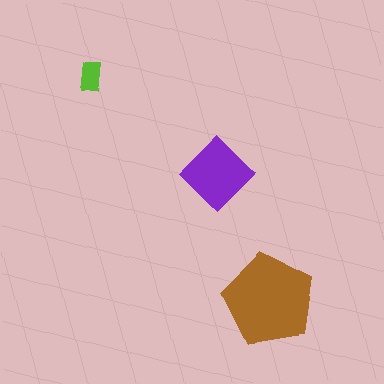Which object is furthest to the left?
The lime rectangle is leftmost.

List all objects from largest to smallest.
The brown pentagon, the purple diamond, the lime rectangle.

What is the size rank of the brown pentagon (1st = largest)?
1st.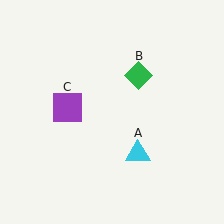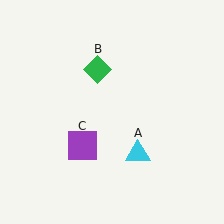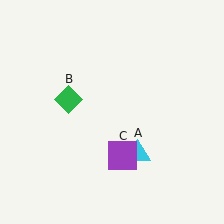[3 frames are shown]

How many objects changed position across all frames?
2 objects changed position: green diamond (object B), purple square (object C).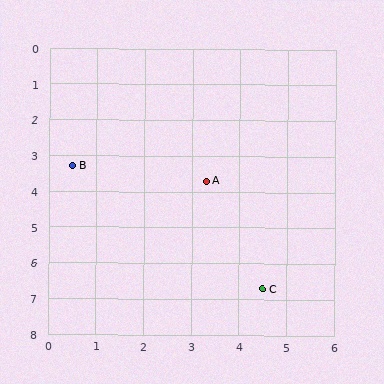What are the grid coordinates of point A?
Point A is at approximately (3.3, 3.7).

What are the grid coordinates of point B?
Point B is at approximately (0.5, 3.3).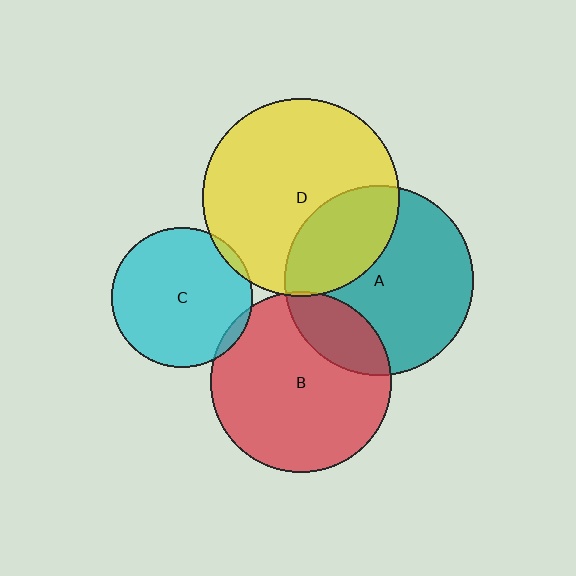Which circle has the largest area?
Circle D (yellow).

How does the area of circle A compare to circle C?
Approximately 1.8 times.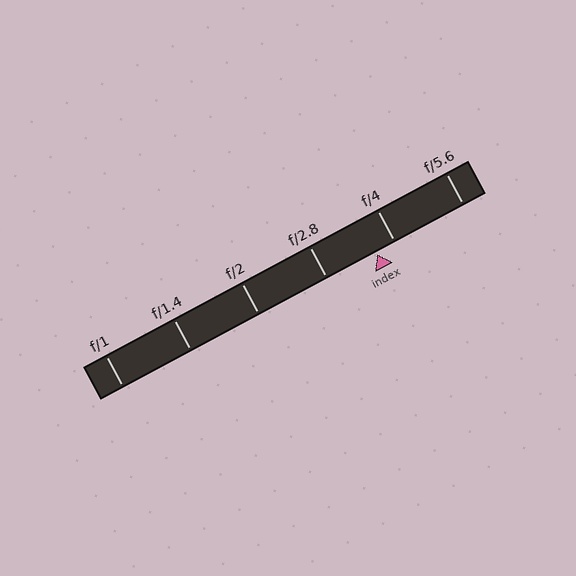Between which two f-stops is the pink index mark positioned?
The index mark is between f/2.8 and f/4.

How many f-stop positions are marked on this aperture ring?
There are 6 f-stop positions marked.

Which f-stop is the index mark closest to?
The index mark is closest to f/4.